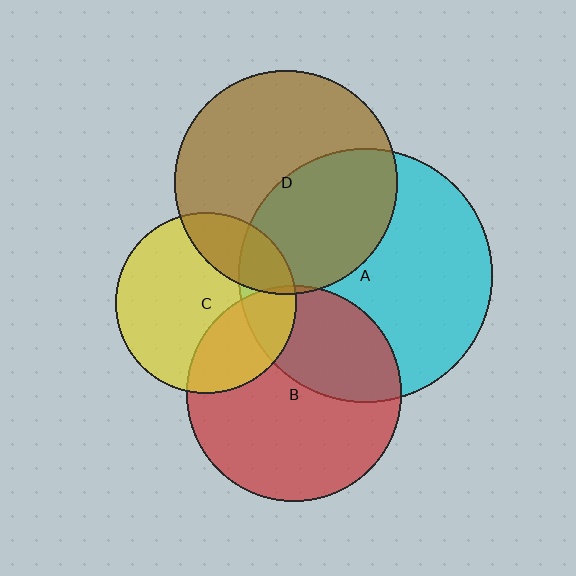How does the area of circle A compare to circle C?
Approximately 2.0 times.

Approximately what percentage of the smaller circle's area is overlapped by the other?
Approximately 45%.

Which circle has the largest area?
Circle A (cyan).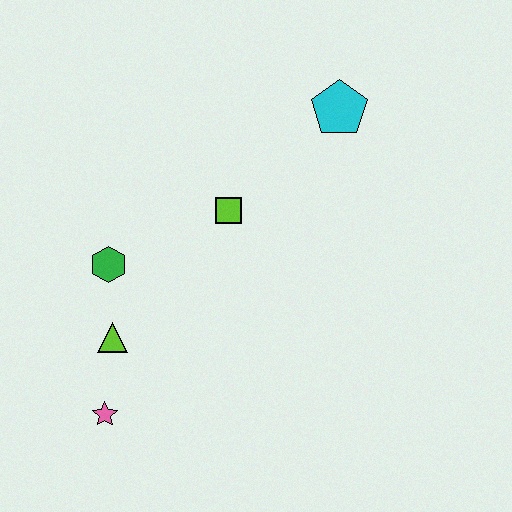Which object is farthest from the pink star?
The cyan pentagon is farthest from the pink star.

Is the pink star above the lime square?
No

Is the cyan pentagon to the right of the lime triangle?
Yes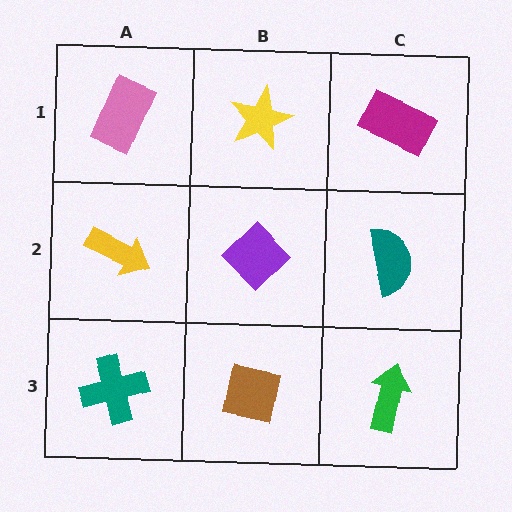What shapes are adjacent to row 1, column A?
A yellow arrow (row 2, column A), a yellow star (row 1, column B).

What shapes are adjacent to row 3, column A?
A yellow arrow (row 2, column A), a brown square (row 3, column B).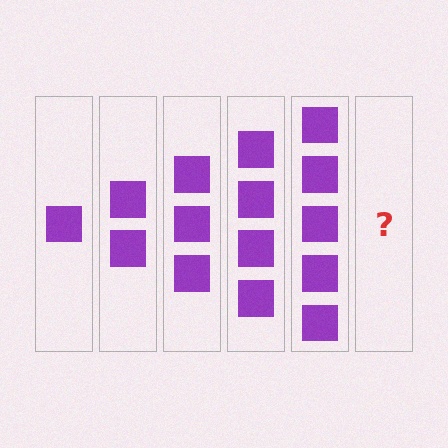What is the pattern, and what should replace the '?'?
The pattern is that each step adds one more square. The '?' should be 6 squares.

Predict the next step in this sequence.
The next step is 6 squares.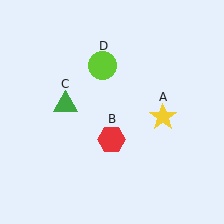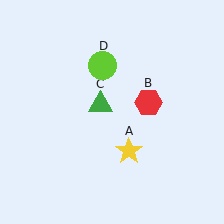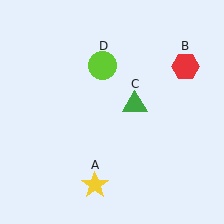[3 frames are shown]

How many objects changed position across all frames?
3 objects changed position: yellow star (object A), red hexagon (object B), green triangle (object C).